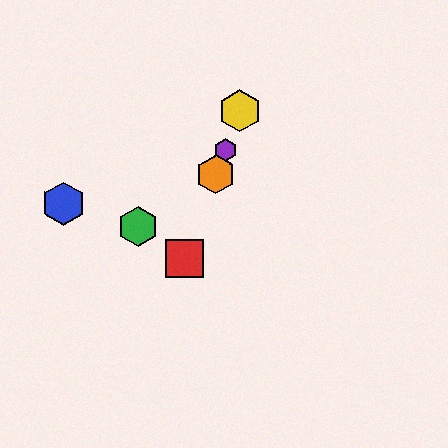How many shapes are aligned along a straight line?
4 shapes (the red square, the yellow hexagon, the purple hexagon, the orange hexagon) are aligned along a straight line.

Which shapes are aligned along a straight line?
The red square, the yellow hexagon, the purple hexagon, the orange hexagon are aligned along a straight line.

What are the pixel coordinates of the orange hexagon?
The orange hexagon is at (216, 174).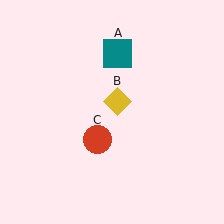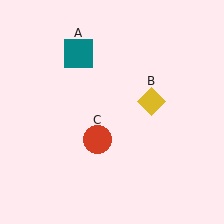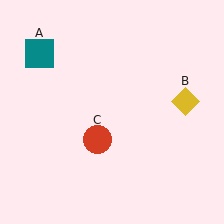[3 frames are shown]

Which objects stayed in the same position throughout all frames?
Red circle (object C) remained stationary.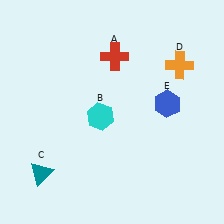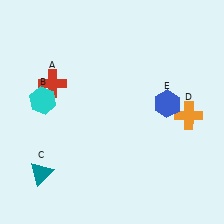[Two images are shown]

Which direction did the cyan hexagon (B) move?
The cyan hexagon (B) moved left.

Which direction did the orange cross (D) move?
The orange cross (D) moved down.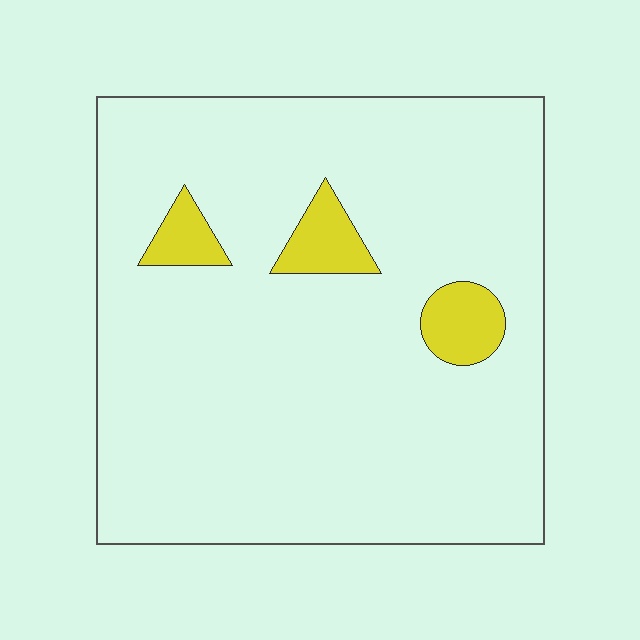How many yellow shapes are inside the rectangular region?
3.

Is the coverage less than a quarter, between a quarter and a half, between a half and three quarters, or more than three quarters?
Less than a quarter.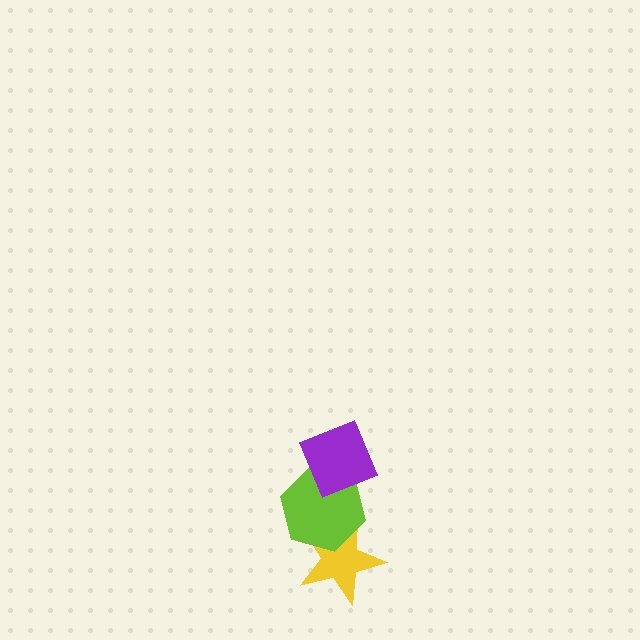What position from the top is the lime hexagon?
The lime hexagon is 2nd from the top.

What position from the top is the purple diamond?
The purple diamond is 1st from the top.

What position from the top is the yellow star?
The yellow star is 3rd from the top.